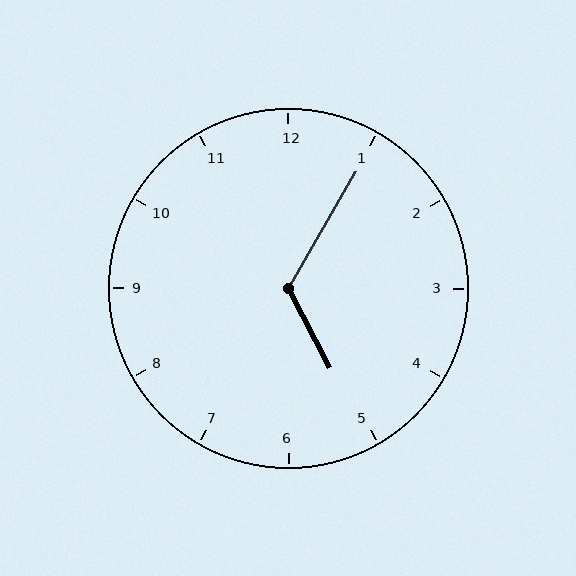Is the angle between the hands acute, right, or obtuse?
It is obtuse.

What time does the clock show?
5:05.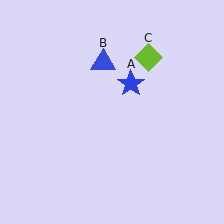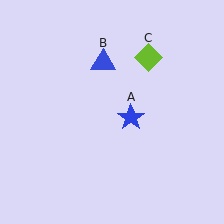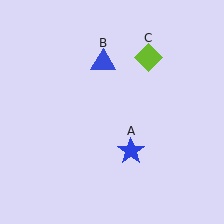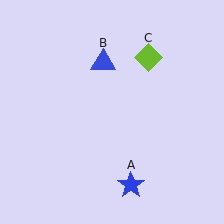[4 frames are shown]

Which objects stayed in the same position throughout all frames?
Blue triangle (object B) and lime diamond (object C) remained stationary.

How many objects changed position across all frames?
1 object changed position: blue star (object A).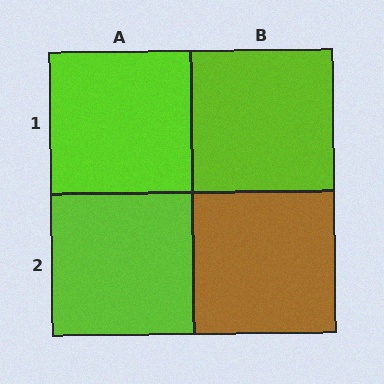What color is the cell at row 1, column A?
Lime.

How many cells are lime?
3 cells are lime.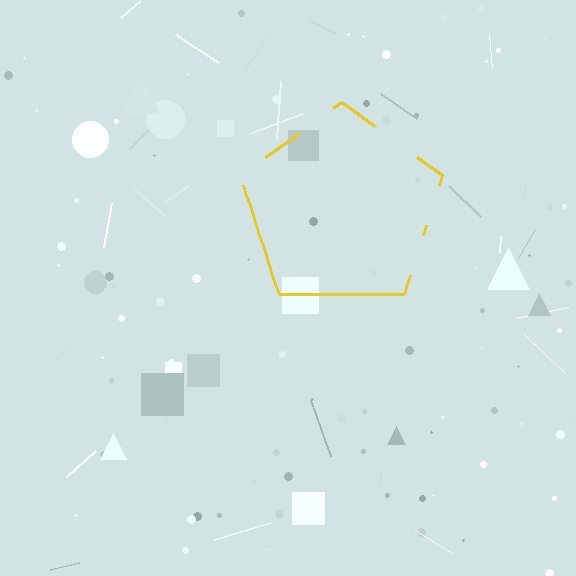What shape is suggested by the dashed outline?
The dashed outline suggests a pentagon.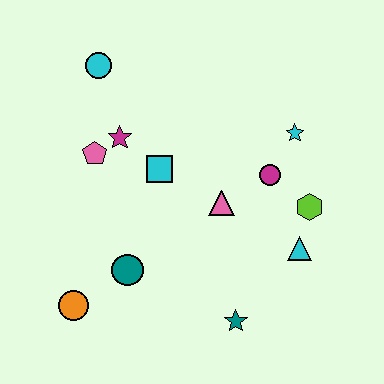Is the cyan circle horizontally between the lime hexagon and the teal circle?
No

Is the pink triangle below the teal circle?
No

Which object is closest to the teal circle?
The orange circle is closest to the teal circle.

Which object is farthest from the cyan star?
The orange circle is farthest from the cyan star.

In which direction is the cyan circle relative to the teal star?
The cyan circle is above the teal star.